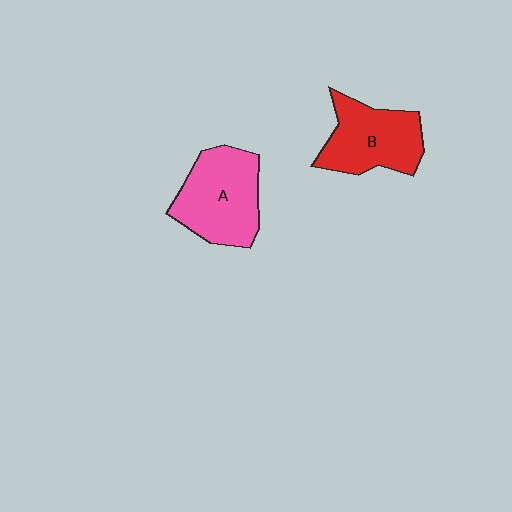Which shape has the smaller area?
Shape B (red).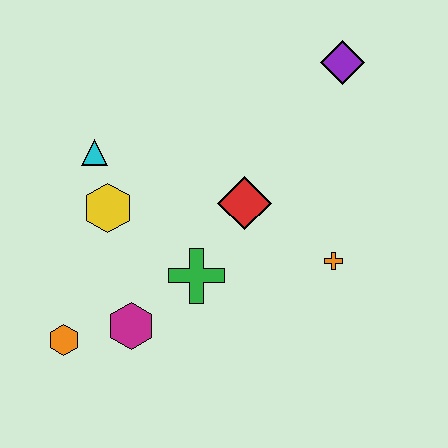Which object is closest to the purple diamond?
The red diamond is closest to the purple diamond.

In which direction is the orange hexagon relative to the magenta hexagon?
The orange hexagon is to the left of the magenta hexagon.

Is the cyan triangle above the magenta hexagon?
Yes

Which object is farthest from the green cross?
The purple diamond is farthest from the green cross.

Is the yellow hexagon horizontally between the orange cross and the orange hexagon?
Yes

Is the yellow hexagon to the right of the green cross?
No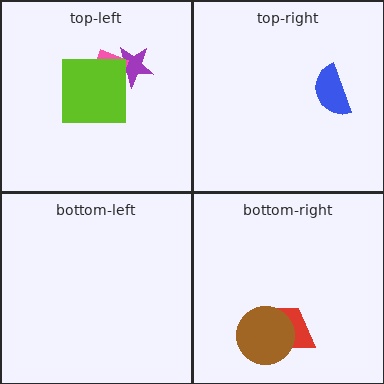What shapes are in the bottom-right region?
The red trapezoid, the brown circle.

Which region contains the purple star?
The top-left region.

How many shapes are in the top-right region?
1.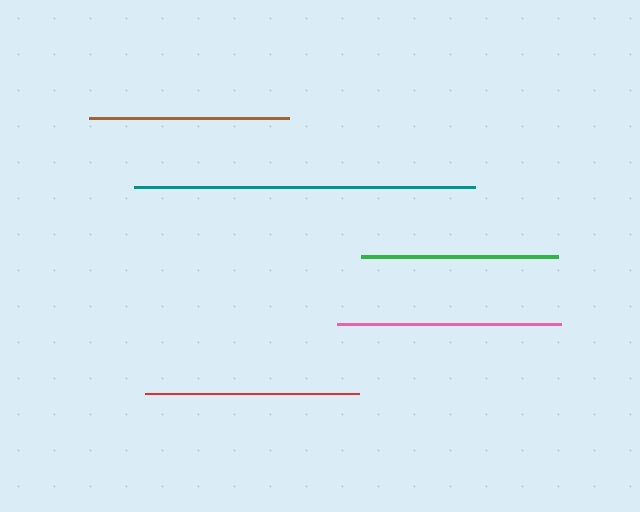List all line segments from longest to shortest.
From longest to shortest: teal, pink, red, brown, green.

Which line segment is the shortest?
The green line is the shortest at approximately 198 pixels.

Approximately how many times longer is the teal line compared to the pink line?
The teal line is approximately 1.5 times the length of the pink line.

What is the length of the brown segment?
The brown segment is approximately 200 pixels long.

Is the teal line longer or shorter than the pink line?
The teal line is longer than the pink line.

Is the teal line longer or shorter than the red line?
The teal line is longer than the red line.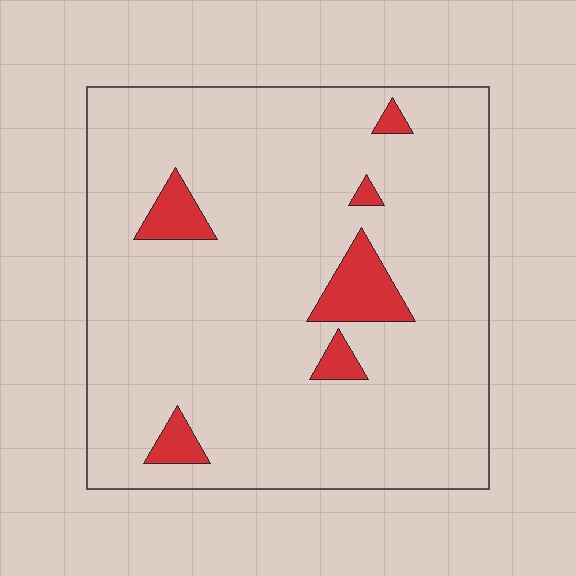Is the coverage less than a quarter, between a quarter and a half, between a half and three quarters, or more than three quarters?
Less than a quarter.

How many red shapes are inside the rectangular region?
6.